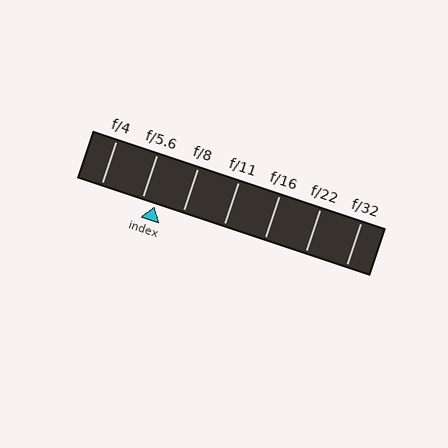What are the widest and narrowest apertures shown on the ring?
The widest aperture shown is f/4 and the narrowest is f/32.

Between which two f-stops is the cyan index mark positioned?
The index mark is between f/5.6 and f/8.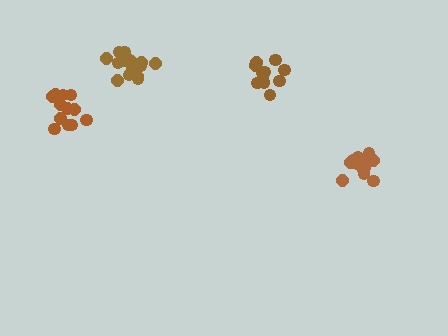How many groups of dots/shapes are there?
There are 4 groups.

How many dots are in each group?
Group 1: 12 dots, Group 2: 12 dots, Group 3: 17 dots, Group 4: 11 dots (52 total).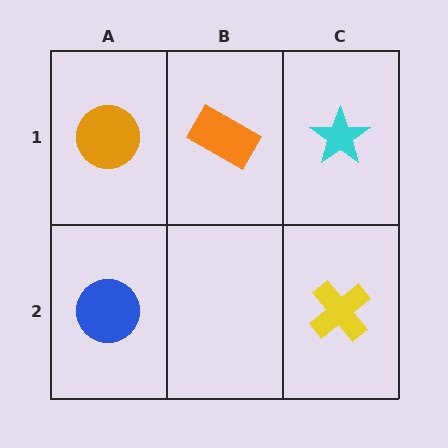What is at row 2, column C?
A yellow cross.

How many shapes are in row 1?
3 shapes.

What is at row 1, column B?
An orange rectangle.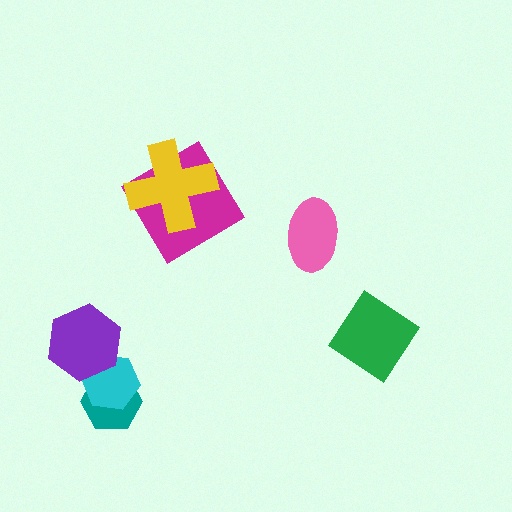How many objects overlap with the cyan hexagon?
2 objects overlap with the cyan hexagon.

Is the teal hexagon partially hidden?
Yes, it is partially covered by another shape.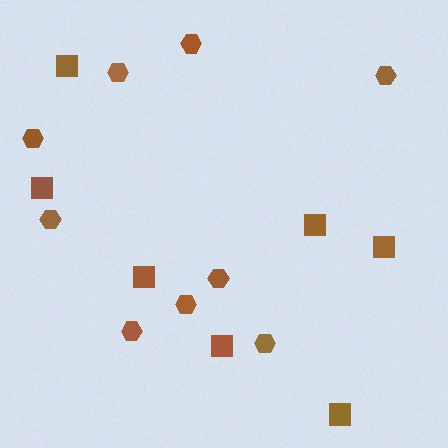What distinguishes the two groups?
There are 2 groups: one group of squares (7) and one group of hexagons (9).